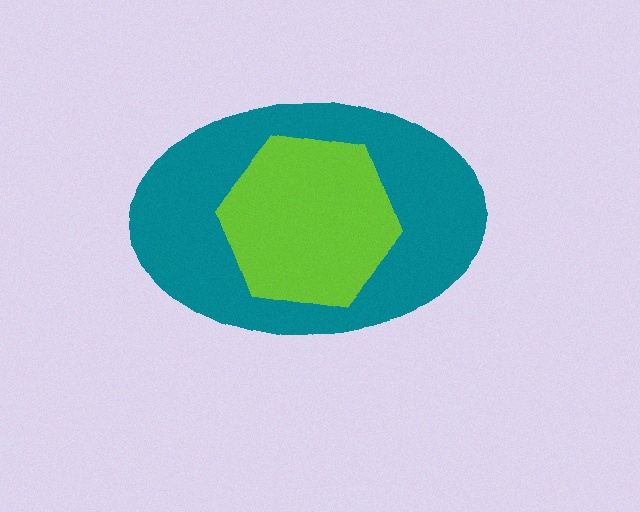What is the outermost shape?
The teal ellipse.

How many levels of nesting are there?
2.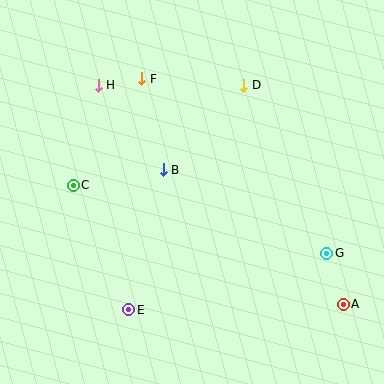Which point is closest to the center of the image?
Point B at (163, 170) is closest to the center.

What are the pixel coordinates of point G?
Point G is at (327, 253).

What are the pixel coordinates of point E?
Point E is at (129, 310).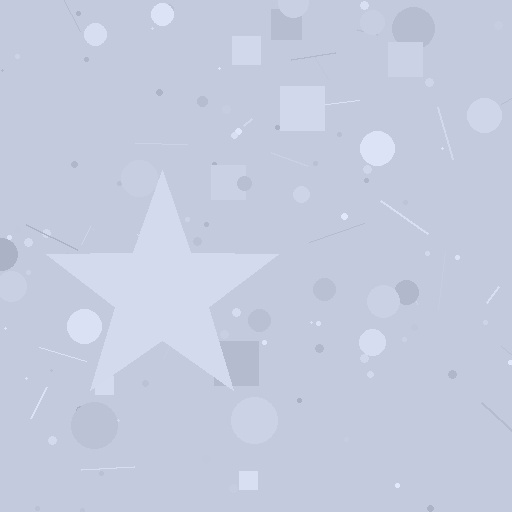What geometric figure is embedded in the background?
A star is embedded in the background.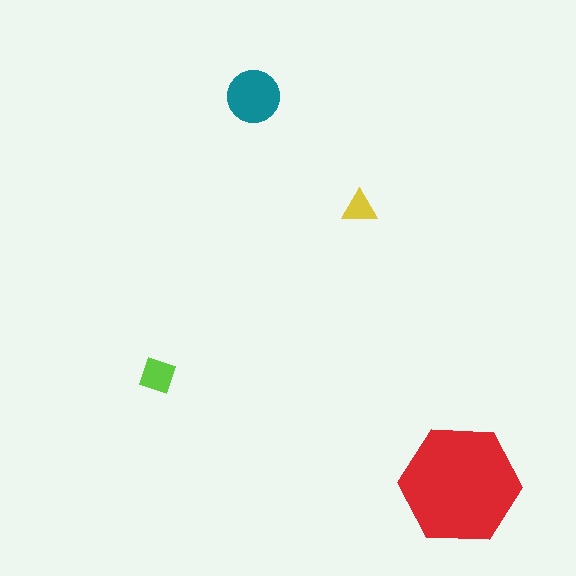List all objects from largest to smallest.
The red hexagon, the teal circle, the lime diamond, the yellow triangle.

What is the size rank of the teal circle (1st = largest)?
2nd.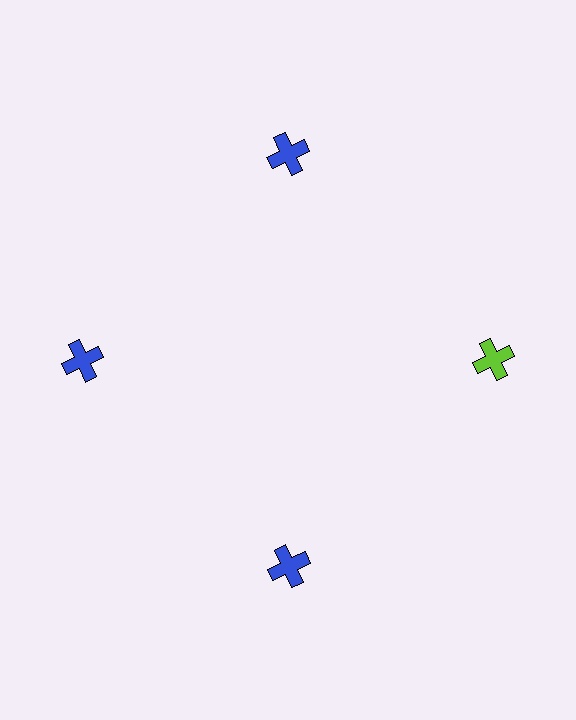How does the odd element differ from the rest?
It has a different color: lime instead of blue.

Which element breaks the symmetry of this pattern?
The lime cross at roughly the 3 o'clock position breaks the symmetry. All other shapes are blue crosses.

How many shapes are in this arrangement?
There are 4 shapes arranged in a ring pattern.